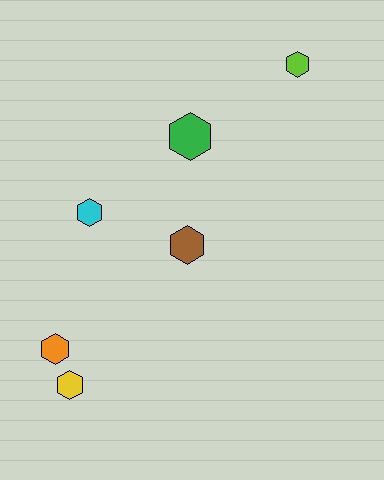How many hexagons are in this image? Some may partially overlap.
There are 6 hexagons.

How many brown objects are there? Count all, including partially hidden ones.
There is 1 brown object.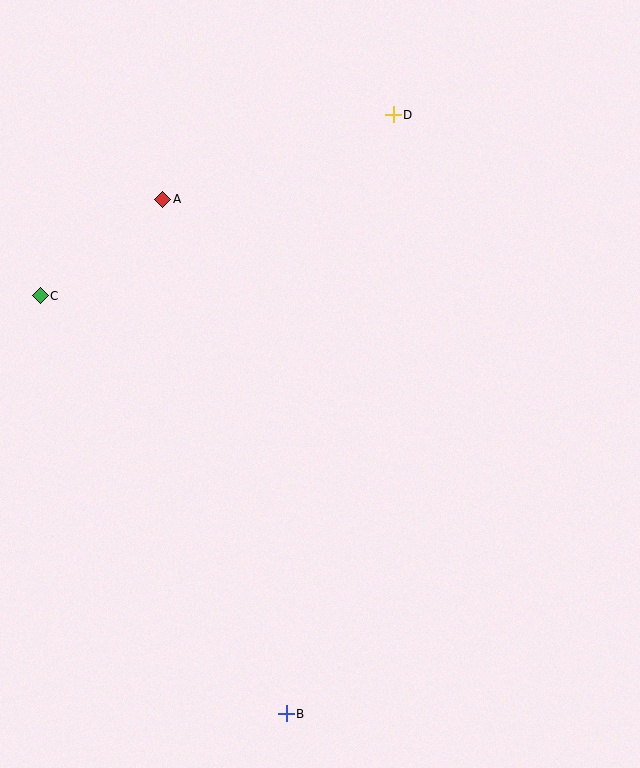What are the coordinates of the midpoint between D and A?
The midpoint between D and A is at (278, 157).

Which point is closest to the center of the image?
Point A at (163, 199) is closest to the center.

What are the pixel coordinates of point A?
Point A is at (163, 199).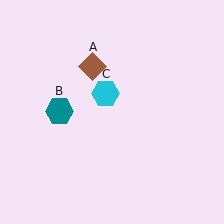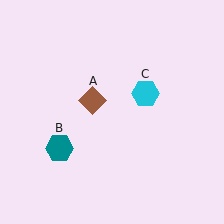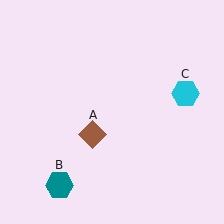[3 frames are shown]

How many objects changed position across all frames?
3 objects changed position: brown diamond (object A), teal hexagon (object B), cyan hexagon (object C).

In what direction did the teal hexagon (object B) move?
The teal hexagon (object B) moved down.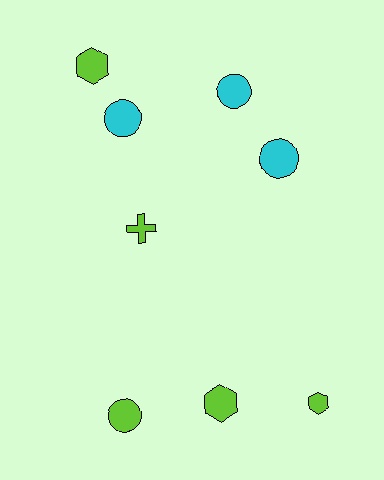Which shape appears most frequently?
Circle, with 4 objects.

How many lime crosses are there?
There is 1 lime cross.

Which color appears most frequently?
Lime, with 5 objects.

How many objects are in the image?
There are 8 objects.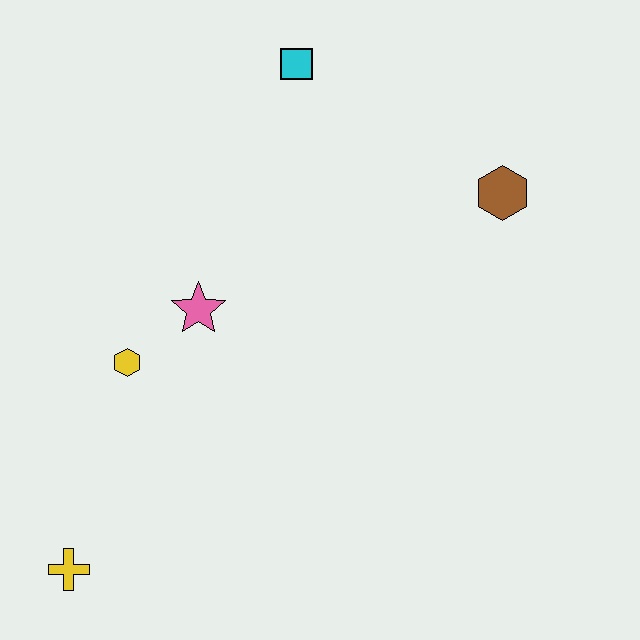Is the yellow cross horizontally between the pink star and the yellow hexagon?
No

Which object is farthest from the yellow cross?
The brown hexagon is farthest from the yellow cross.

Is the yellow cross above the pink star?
No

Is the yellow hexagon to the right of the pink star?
No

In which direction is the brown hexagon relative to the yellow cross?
The brown hexagon is to the right of the yellow cross.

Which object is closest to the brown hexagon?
The cyan square is closest to the brown hexagon.